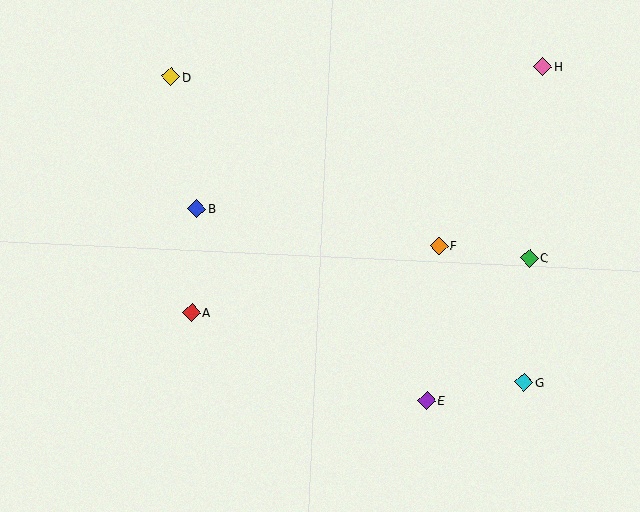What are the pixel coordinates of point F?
Point F is at (439, 246).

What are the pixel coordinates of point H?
Point H is at (543, 66).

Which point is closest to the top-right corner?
Point H is closest to the top-right corner.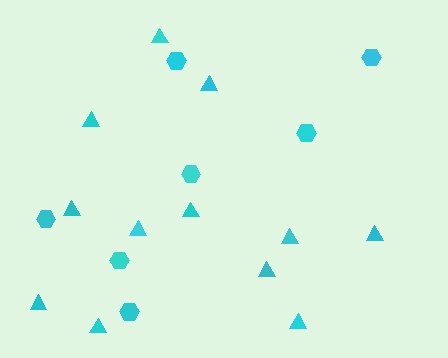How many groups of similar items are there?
There are 2 groups: one group of hexagons (7) and one group of triangles (12).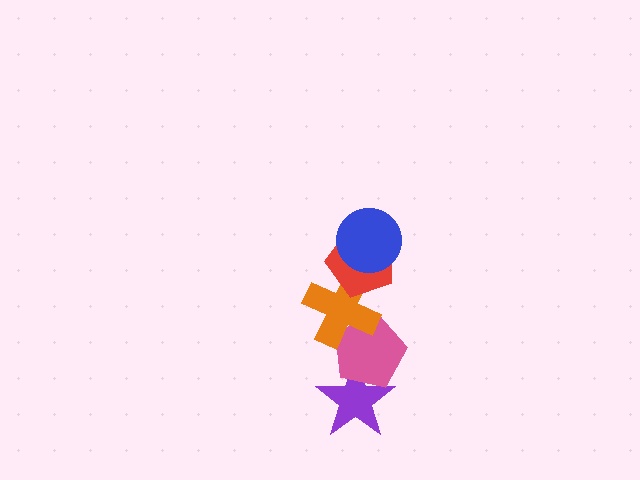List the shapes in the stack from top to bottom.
From top to bottom: the blue circle, the red pentagon, the orange cross, the pink pentagon, the purple star.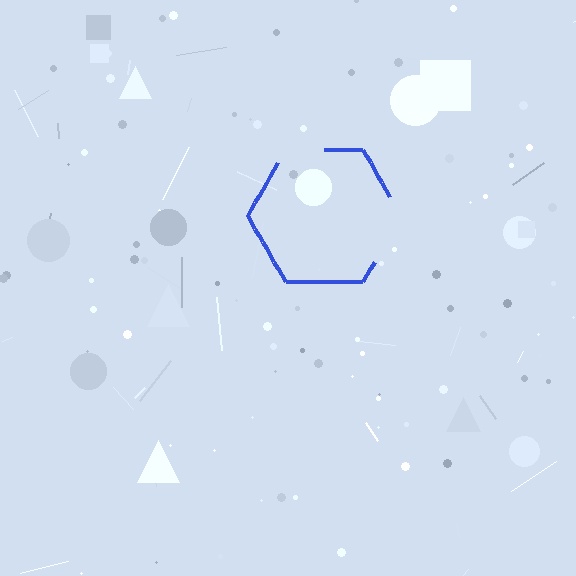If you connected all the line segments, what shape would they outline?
They would outline a hexagon.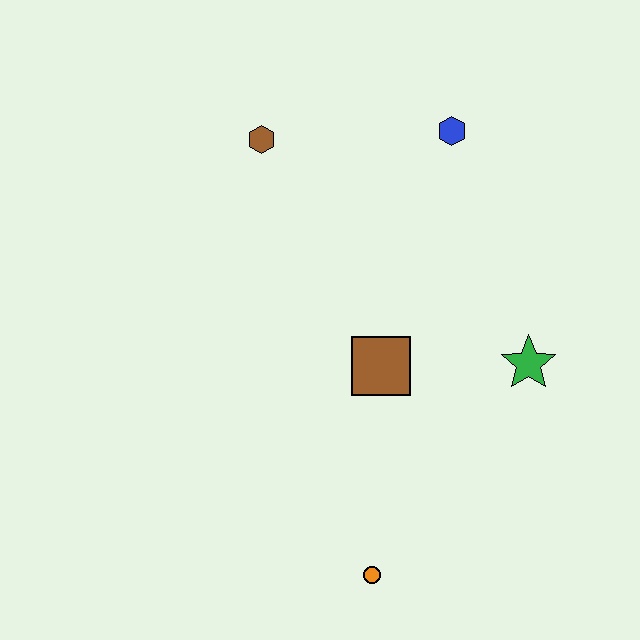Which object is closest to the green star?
The brown square is closest to the green star.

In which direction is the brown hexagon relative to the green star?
The brown hexagon is to the left of the green star.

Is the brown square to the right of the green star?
No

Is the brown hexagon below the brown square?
No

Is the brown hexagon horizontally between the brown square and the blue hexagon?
No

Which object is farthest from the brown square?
The brown hexagon is farthest from the brown square.